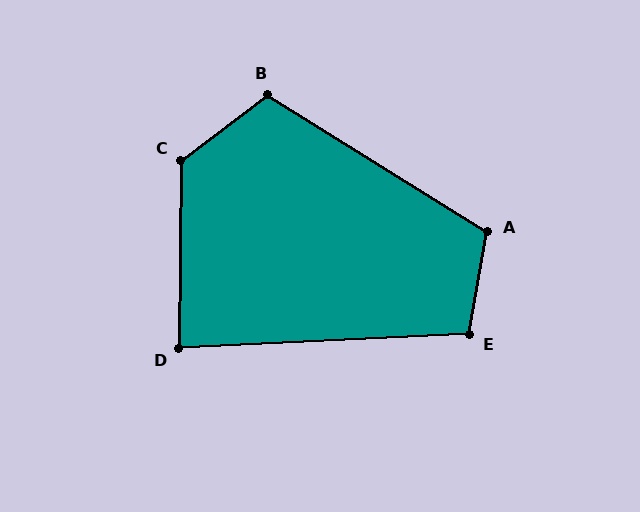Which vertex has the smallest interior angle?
D, at approximately 87 degrees.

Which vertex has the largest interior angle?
C, at approximately 127 degrees.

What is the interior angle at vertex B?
Approximately 111 degrees (obtuse).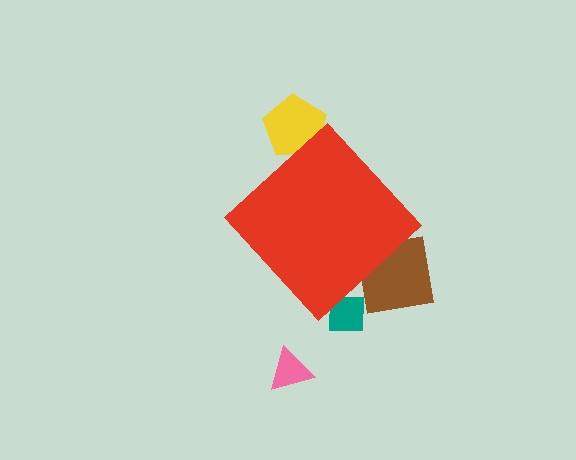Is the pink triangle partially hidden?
No, the pink triangle is fully visible.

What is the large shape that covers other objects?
A red diamond.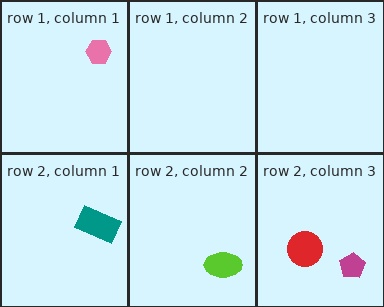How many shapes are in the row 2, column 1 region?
1.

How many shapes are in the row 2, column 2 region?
1.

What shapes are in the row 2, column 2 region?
The lime ellipse.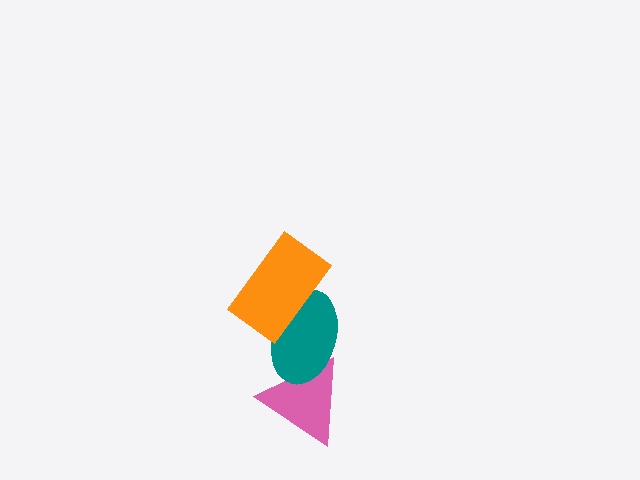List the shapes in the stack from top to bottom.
From top to bottom: the orange rectangle, the teal ellipse, the pink triangle.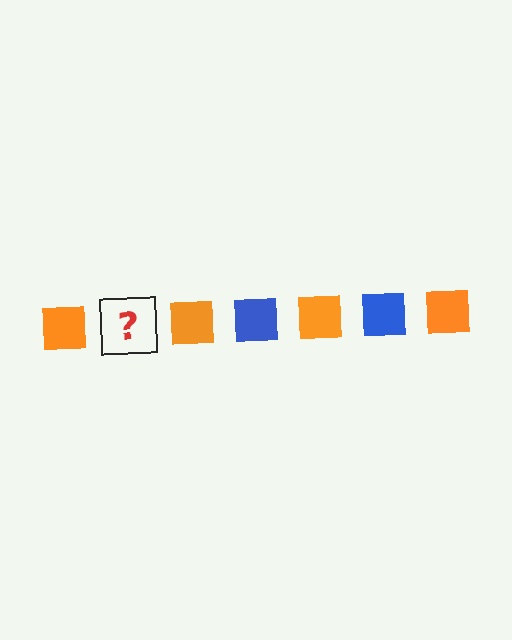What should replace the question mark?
The question mark should be replaced with a blue square.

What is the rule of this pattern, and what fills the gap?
The rule is that the pattern cycles through orange, blue squares. The gap should be filled with a blue square.